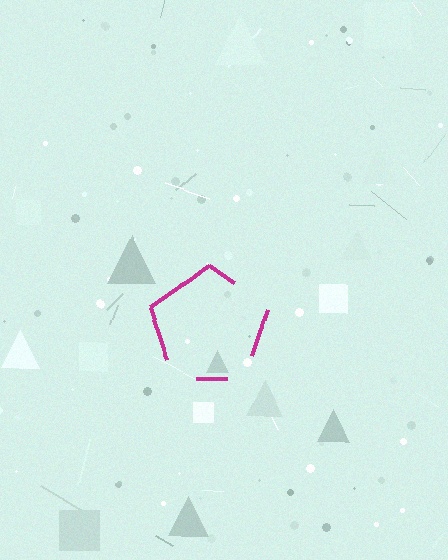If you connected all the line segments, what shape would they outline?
They would outline a pentagon.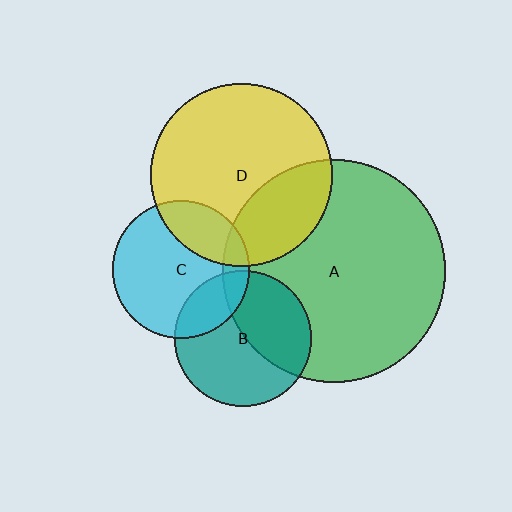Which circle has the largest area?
Circle A (green).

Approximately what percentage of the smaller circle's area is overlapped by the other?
Approximately 40%.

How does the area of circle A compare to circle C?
Approximately 2.6 times.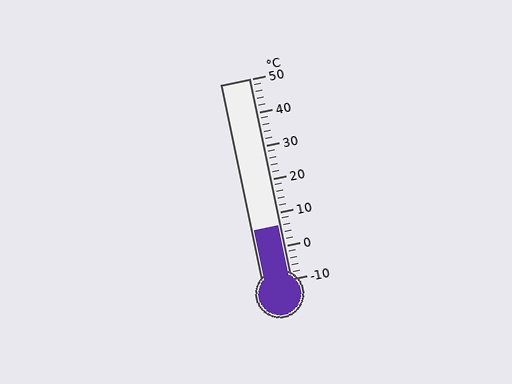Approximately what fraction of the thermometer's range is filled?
The thermometer is filled to approximately 25% of its range.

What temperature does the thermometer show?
The thermometer shows approximately 6°C.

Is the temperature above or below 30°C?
The temperature is below 30°C.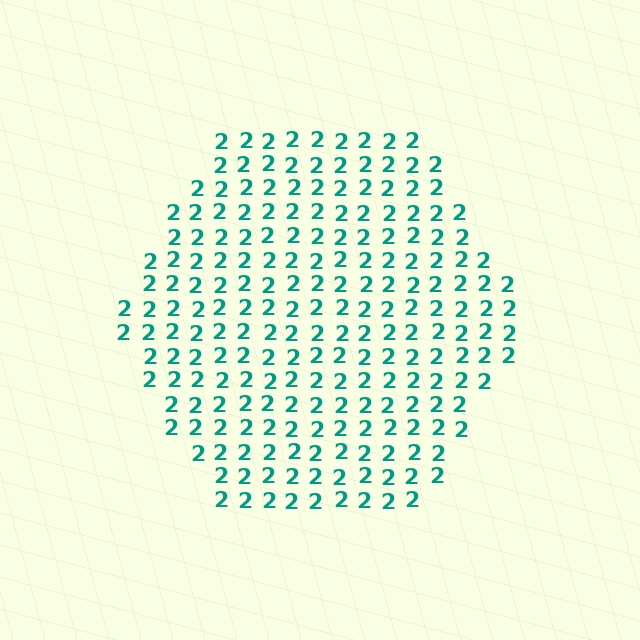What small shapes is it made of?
It is made of small digit 2's.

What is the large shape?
The large shape is a hexagon.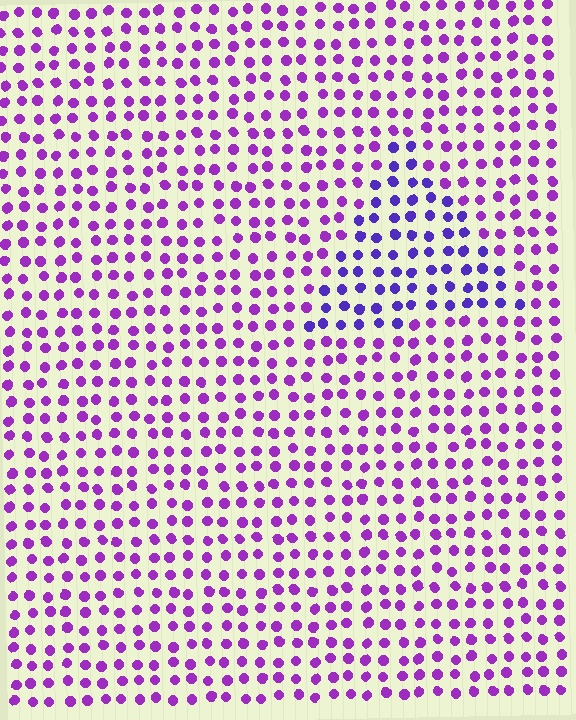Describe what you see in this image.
The image is filled with small purple elements in a uniform arrangement. A triangle-shaped region is visible where the elements are tinted to a slightly different hue, forming a subtle color boundary.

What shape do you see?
I see a triangle.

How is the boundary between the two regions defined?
The boundary is defined purely by a slight shift in hue (about 31 degrees). Spacing, size, and orientation are identical on both sides.